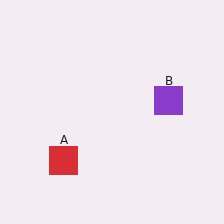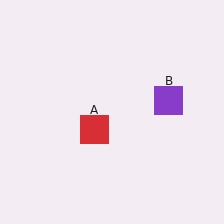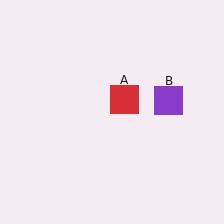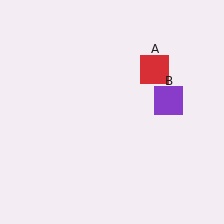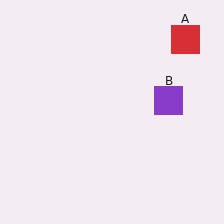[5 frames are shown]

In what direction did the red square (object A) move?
The red square (object A) moved up and to the right.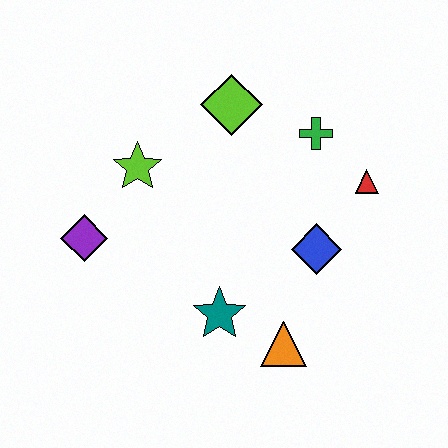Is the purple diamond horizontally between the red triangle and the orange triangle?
No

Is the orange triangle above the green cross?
No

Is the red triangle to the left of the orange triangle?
No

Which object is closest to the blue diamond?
The red triangle is closest to the blue diamond.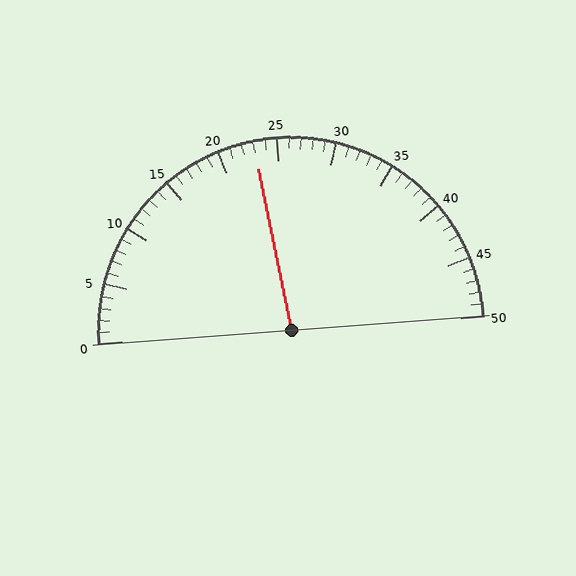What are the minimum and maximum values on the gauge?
The gauge ranges from 0 to 50.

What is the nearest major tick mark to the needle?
The nearest major tick mark is 25.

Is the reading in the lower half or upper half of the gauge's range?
The reading is in the lower half of the range (0 to 50).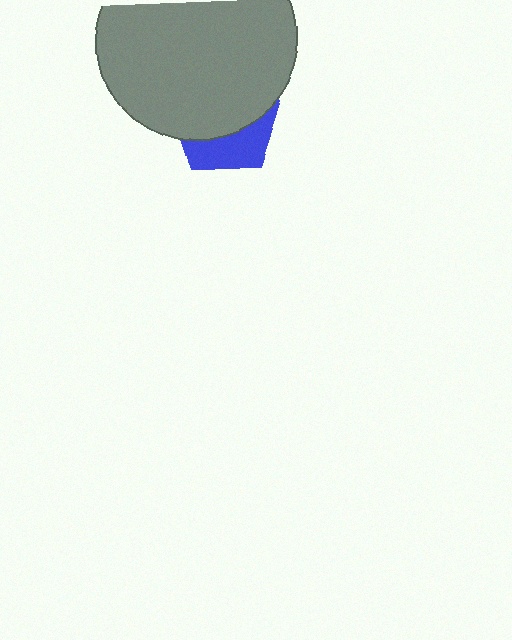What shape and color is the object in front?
The object in front is a gray circle.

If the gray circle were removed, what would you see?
You would see the complete blue pentagon.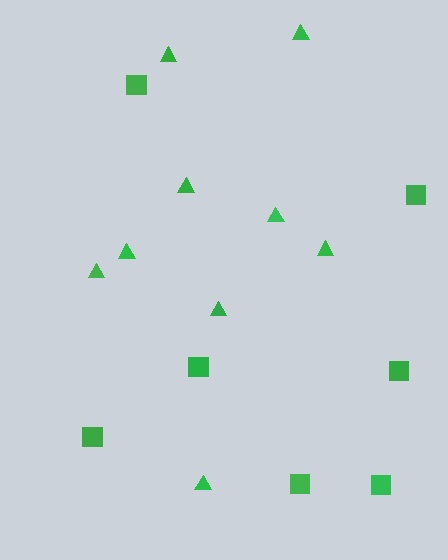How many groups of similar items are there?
There are 2 groups: one group of triangles (9) and one group of squares (7).